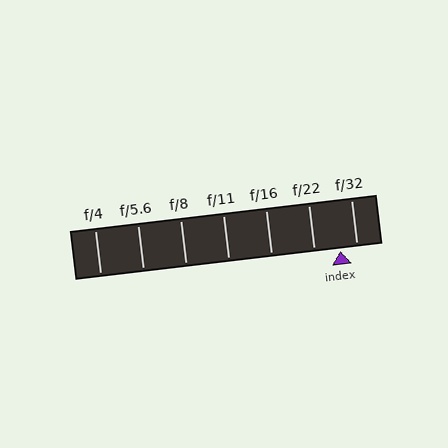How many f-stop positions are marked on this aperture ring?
There are 7 f-stop positions marked.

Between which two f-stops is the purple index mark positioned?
The index mark is between f/22 and f/32.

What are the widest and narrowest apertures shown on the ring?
The widest aperture shown is f/4 and the narrowest is f/32.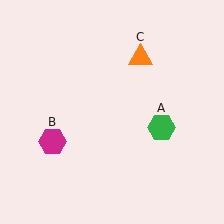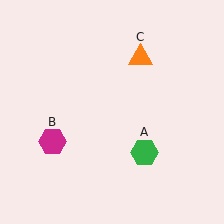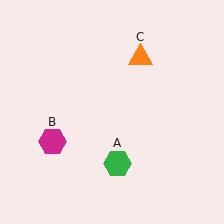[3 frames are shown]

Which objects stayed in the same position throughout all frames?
Magenta hexagon (object B) and orange triangle (object C) remained stationary.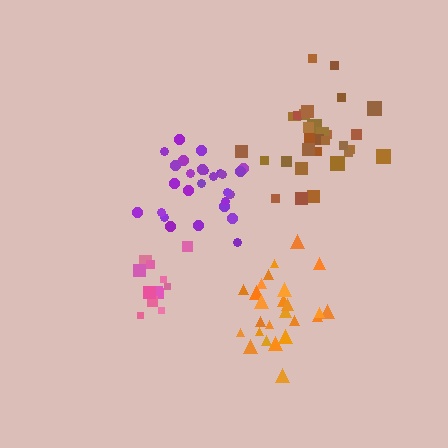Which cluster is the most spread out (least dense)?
Pink.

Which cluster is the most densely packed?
Purple.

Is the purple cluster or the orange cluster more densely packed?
Purple.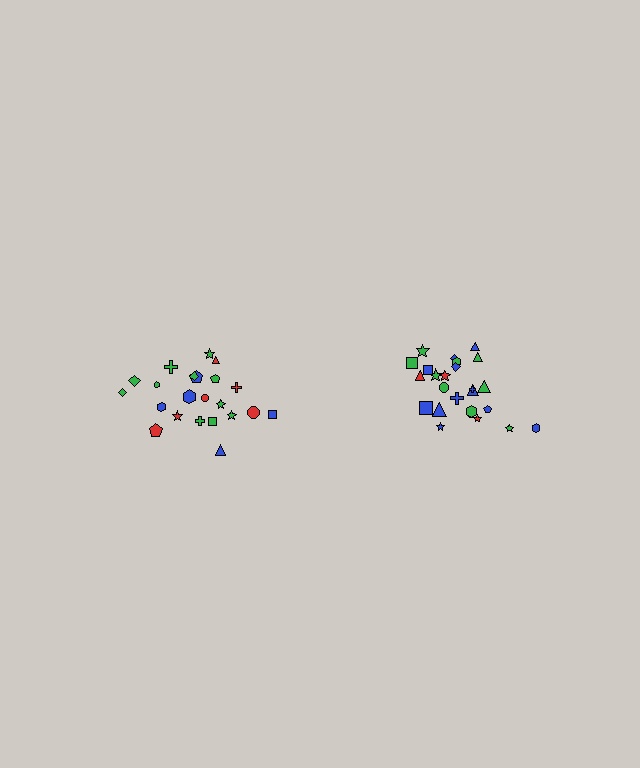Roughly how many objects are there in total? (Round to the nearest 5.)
Roughly 45 objects in total.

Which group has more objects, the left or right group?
The right group.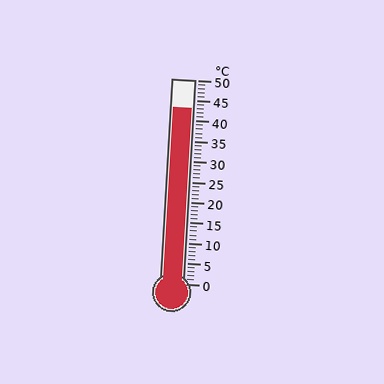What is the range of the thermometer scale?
The thermometer scale ranges from 0°C to 50°C.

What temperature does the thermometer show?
The thermometer shows approximately 43°C.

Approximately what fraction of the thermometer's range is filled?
The thermometer is filled to approximately 85% of its range.